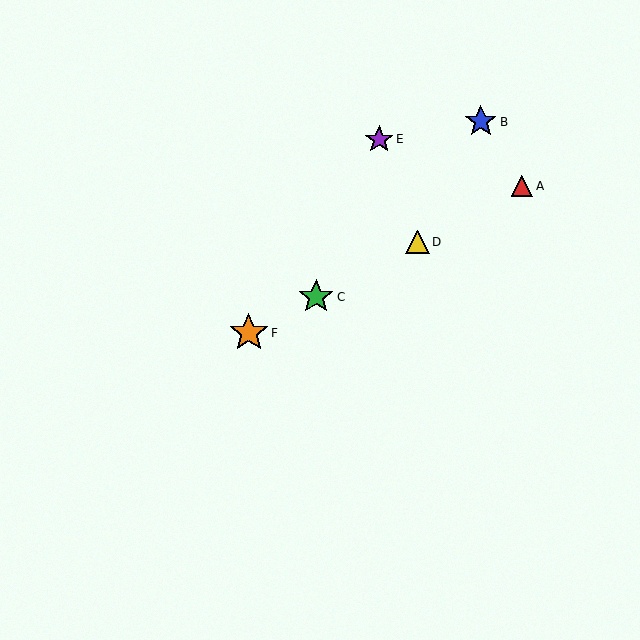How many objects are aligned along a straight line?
4 objects (A, C, D, F) are aligned along a straight line.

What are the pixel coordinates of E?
Object E is at (379, 139).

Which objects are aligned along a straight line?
Objects A, C, D, F are aligned along a straight line.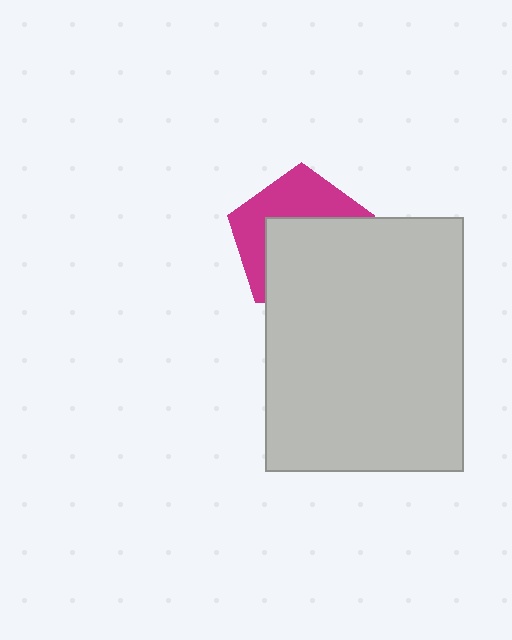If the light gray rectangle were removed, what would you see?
You would see the complete magenta pentagon.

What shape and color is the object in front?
The object in front is a light gray rectangle.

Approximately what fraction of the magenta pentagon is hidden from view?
Roughly 56% of the magenta pentagon is hidden behind the light gray rectangle.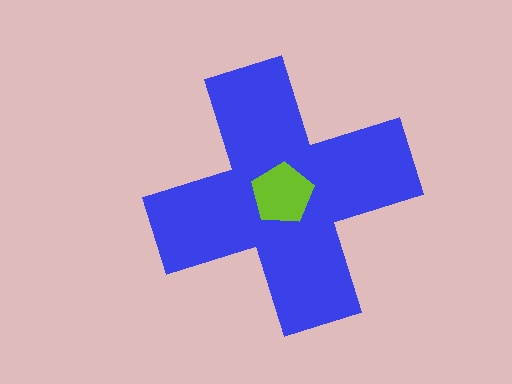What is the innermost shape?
The lime pentagon.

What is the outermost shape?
The blue cross.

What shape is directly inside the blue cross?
The lime pentagon.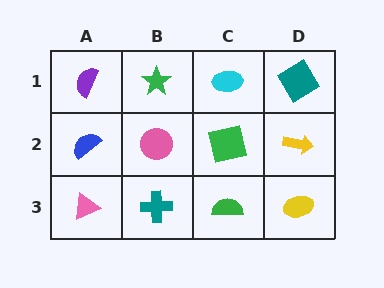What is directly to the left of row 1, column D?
A cyan ellipse.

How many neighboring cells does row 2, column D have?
3.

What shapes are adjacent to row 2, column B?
A green star (row 1, column B), a teal cross (row 3, column B), a blue semicircle (row 2, column A), a green square (row 2, column C).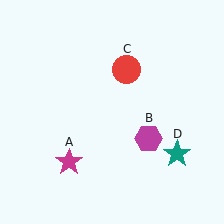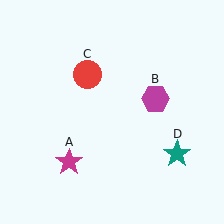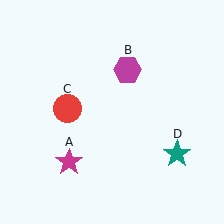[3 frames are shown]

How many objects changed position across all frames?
2 objects changed position: magenta hexagon (object B), red circle (object C).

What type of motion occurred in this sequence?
The magenta hexagon (object B), red circle (object C) rotated counterclockwise around the center of the scene.